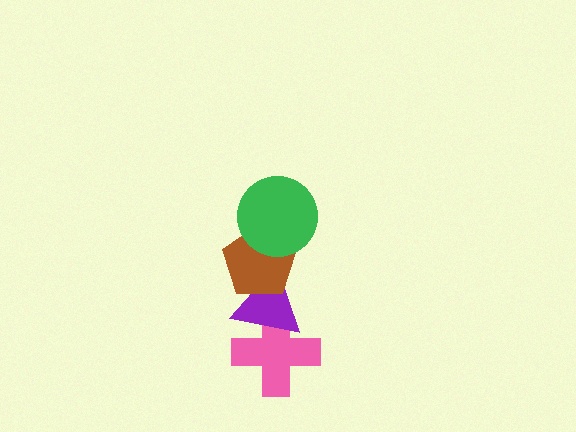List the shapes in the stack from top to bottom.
From top to bottom: the green circle, the brown pentagon, the purple triangle, the pink cross.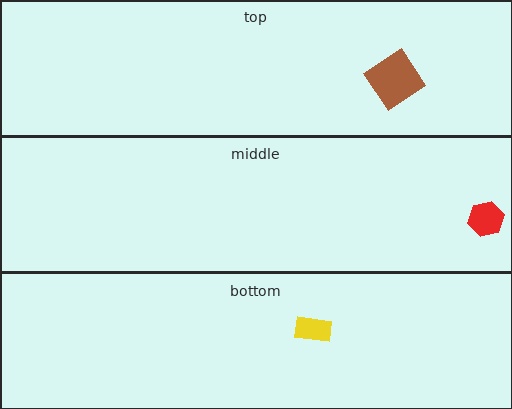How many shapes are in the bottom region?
1.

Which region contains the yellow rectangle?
The bottom region.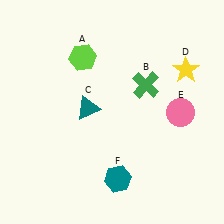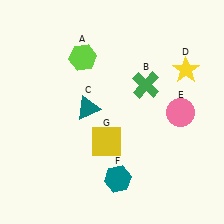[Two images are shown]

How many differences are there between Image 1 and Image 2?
There is 1 difference between the two images.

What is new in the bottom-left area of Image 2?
A yellow square (G) was added in the bottom-left area of Image 2.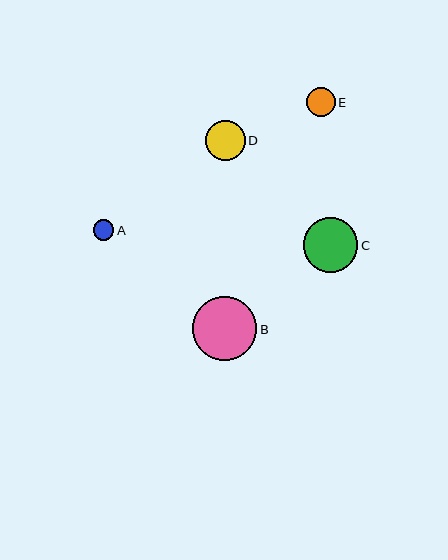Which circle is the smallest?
Circle A is the smallest with a size of approximately 20 pixels.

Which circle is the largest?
Circle B is the largest with a size of approximately 64 pixels.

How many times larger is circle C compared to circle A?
Circle C is approximately 2.7 times the size of circle A.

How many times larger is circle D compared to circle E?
Circle D is approximately 1.4 times the size of circle E.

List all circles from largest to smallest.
From largest to smallest: B, C, D, E, A.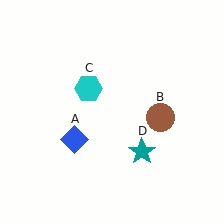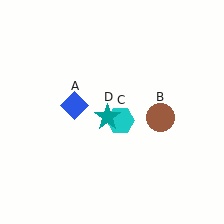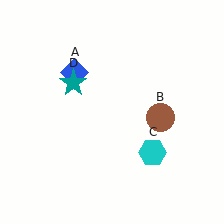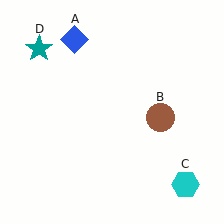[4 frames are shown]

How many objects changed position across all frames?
3 objects changed position: blue diamond (object A), cyan hexagon (object C), teal star (object D).